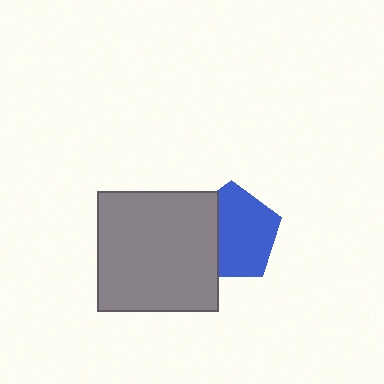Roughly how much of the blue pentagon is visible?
Most of it is visible (roughly 66%).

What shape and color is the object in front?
The object in front is a gray square.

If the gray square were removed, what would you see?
You would see the complete blue pentagon.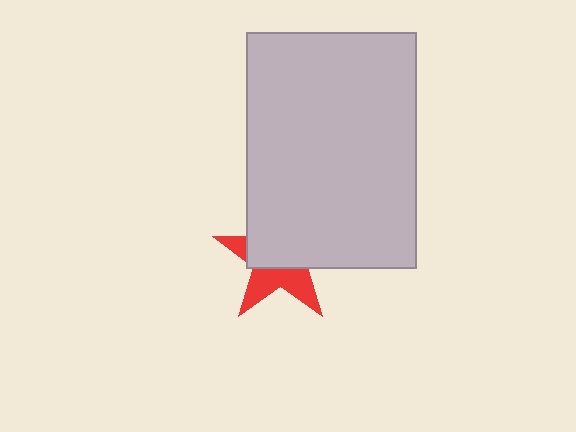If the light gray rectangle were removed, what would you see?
You would see the complete red star.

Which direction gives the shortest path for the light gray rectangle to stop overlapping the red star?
Moving up gives the shortest separation.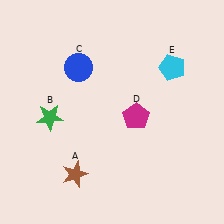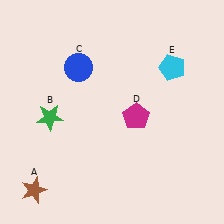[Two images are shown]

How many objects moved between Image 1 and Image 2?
1 object moved between the two images.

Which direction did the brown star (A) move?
The brown star (A) moved left.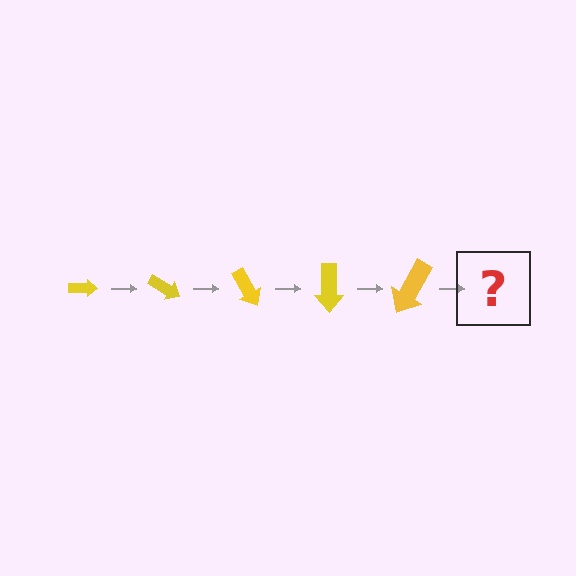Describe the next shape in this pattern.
It should be an arrow, larger than the previous one and rotated 150 degrees from the start.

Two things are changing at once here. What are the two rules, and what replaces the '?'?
The two rules are that the arrow grows larger each step and it rotates 30 degrees each step. The '?' should be an arrow, larger than the previous one and rotated 150 degrees from the start.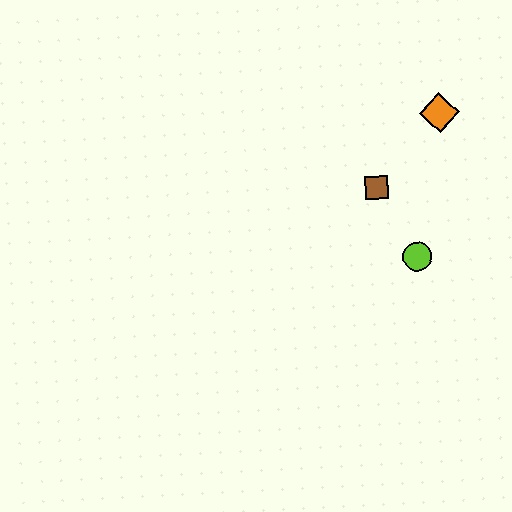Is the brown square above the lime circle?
Yes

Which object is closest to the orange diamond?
The brown square is closest to the orange diamond.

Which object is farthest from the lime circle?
The orange diamond is farthest from the lime circle.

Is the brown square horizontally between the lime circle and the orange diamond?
No